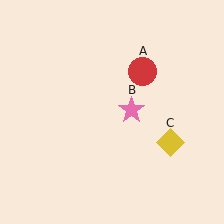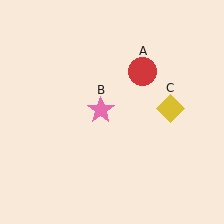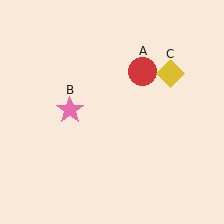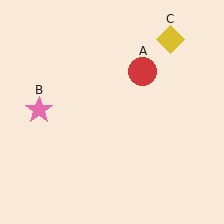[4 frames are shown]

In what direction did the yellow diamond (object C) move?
The yellow diamond (object C) moved up.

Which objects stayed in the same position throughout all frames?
Red circle (object A) remained stationary.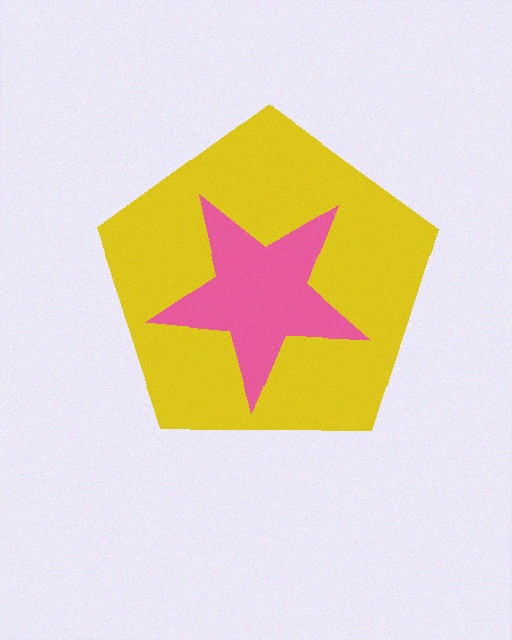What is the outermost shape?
The yellow pentagon.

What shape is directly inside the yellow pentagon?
The pink star.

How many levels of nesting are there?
2.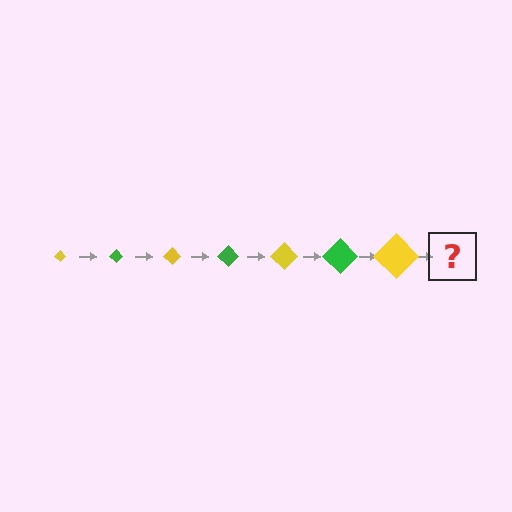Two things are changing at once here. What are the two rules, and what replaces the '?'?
The two rules are that the diamond grows larger each step and the color cycles through yellow and green. The '?' should be a green diamond, larger than the previous one.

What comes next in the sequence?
The next element should be a green diamond, larger than the previous one.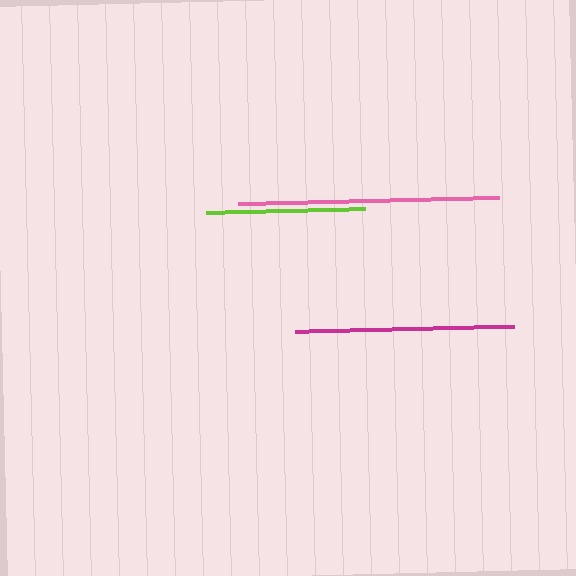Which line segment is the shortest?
The lime line is the shortest at approximately 159 pixels.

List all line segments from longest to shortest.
From longest to shortest: pink, magenta, lime.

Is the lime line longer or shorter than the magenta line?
The magenta line is longer than the lime line.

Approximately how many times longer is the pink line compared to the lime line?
The pink line is approximately 1.6 times the length of the lime line.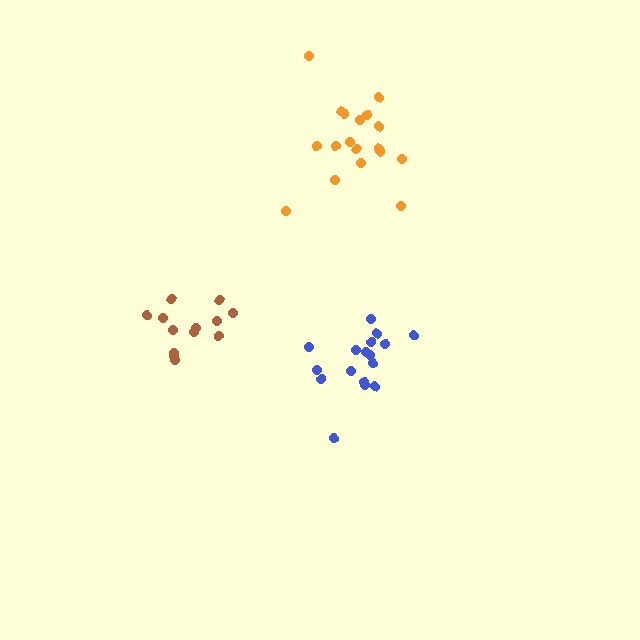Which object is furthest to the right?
The blue cluster is rightmost.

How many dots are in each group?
Group 1: 17 dots, Group 2: 18 dots, Group 3: 13 dots (48 total).